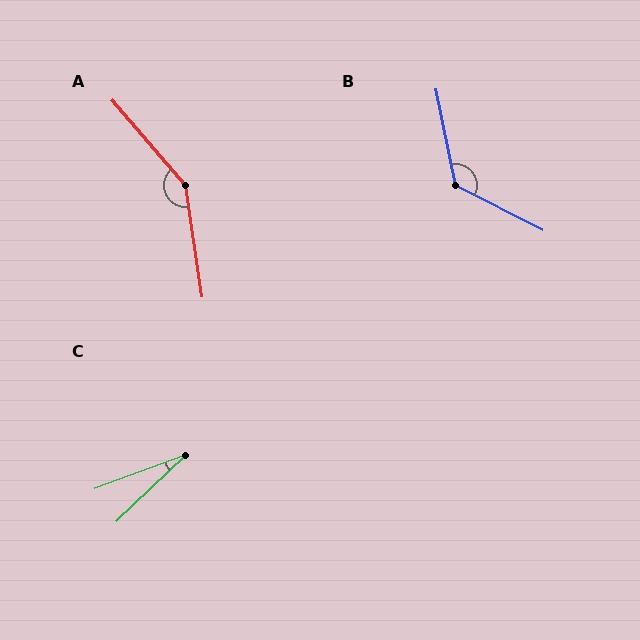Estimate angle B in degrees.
Approximately 129 degrees.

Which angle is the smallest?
C, at approximately 23 degrees.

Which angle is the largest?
A, at approximately 148 degrees.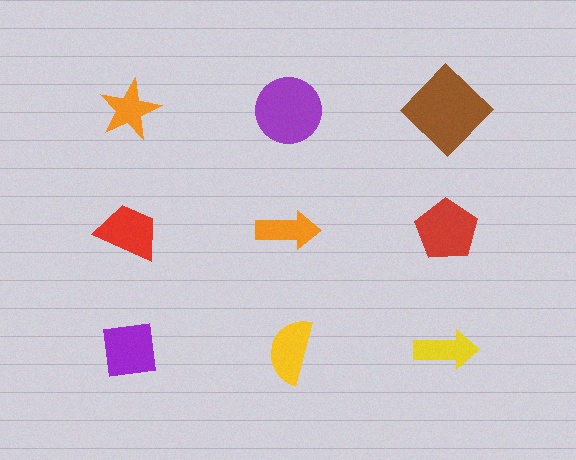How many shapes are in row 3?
3 shapes.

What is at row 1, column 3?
A brown diamond.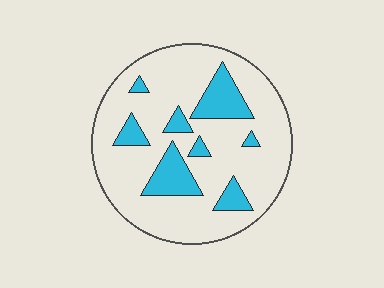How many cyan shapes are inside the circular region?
8.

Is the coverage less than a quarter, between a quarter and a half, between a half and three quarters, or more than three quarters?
Less than a quarter.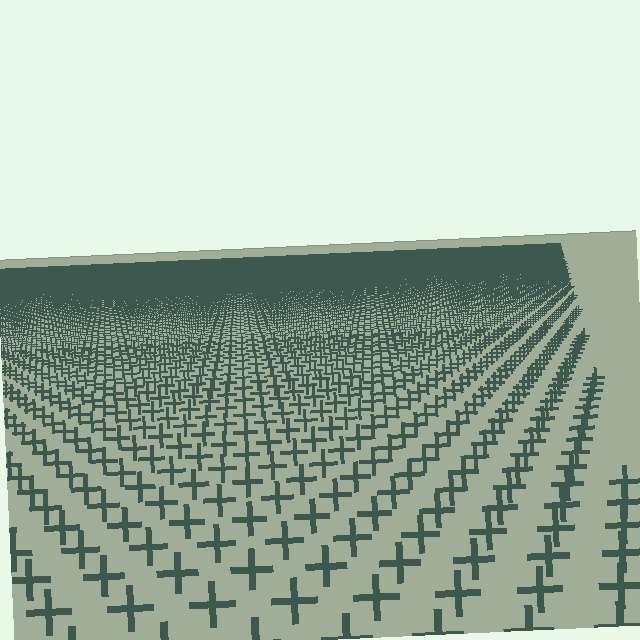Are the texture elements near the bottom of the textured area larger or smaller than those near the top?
Larger. Near the bottom, elements are closer to the viewer and appear at a bigger on-screen size.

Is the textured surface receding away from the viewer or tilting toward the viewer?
The surface is receding away from the viewer. Texture elements get smaller and denser toward the top.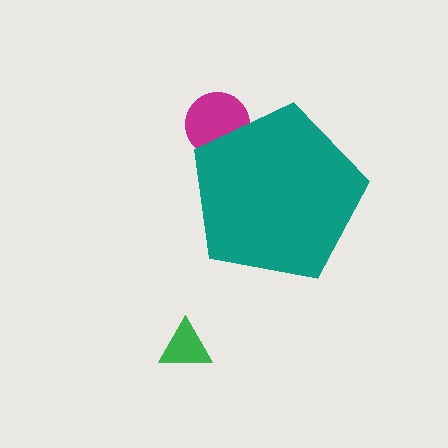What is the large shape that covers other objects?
A teal pentagon.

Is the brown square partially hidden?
Yes, the brown square is partially hidden behind the teal pentagon.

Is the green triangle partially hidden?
No, the green triangle is fully visible.